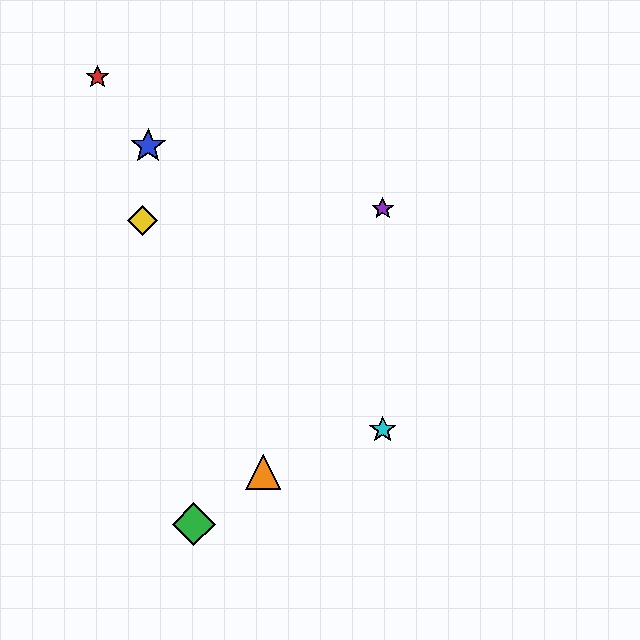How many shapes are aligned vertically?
2 shapes (the purple star, the cyan star) are aligned vertically.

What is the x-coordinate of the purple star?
The purple star is at x≈383.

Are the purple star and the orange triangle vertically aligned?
No, the purple star is at x≈383 and the orange triangle is at x≈263.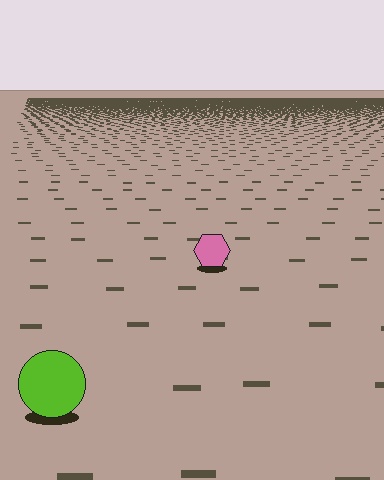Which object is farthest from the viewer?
The pink hexagon is farthest from the viewer. It appears smaller and the ground texture around it is denser.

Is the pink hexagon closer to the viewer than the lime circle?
No. The lime circle is closer — you can tell from the texture gradient: the ground texture is coarser near it.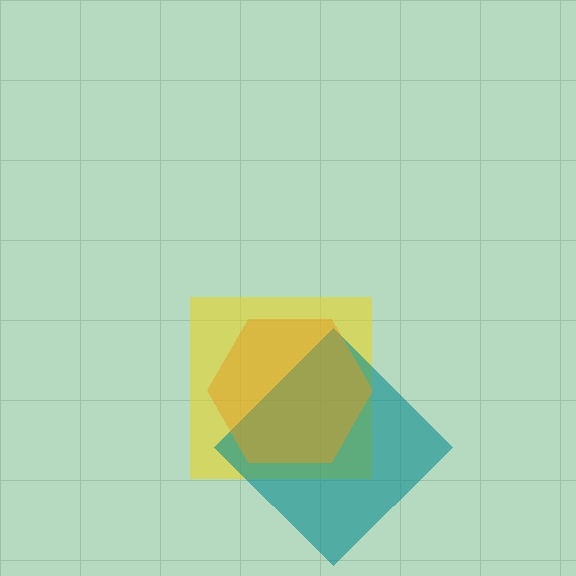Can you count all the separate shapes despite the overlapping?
Yes, there are 3 separate shapes.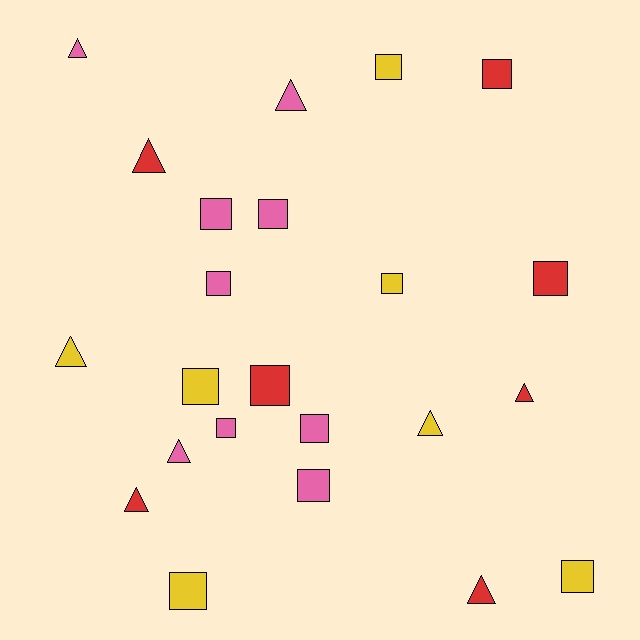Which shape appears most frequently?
Square, with 14 objects.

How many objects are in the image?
There are 23 objects.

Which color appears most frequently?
Pink, with 9 objects.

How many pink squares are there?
There are 6 pink squares.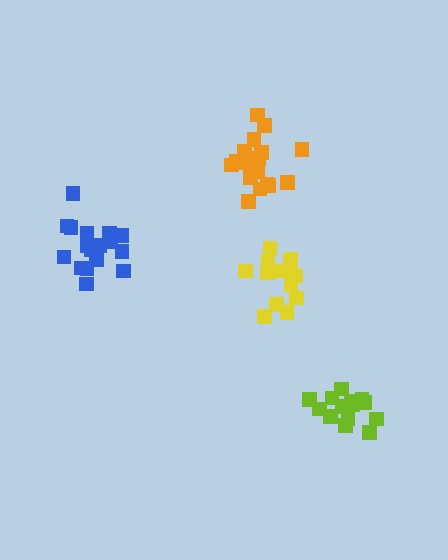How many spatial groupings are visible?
There are 4 spatial groupings.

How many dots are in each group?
Group 1: 17 dots, Group 2: 19 dots, Group 3: 14 dots, Group 4: 14 dots (64 total).